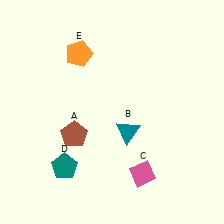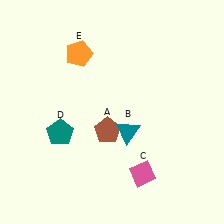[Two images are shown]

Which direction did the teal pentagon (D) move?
The teal pentagon (D) moved up.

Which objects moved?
The objects that moved are: the brown pentagon (A), the teal pentagon (D).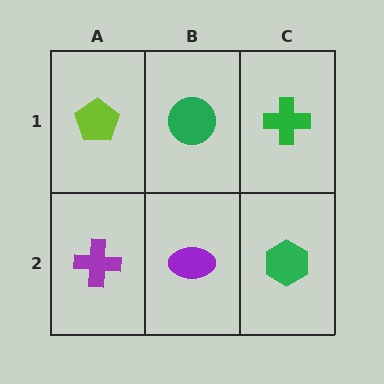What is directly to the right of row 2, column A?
A purple ellipse.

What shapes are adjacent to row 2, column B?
A green circle (row 1, column B), a purple cross (row 2, column A), a green hexagon (row 2, column C).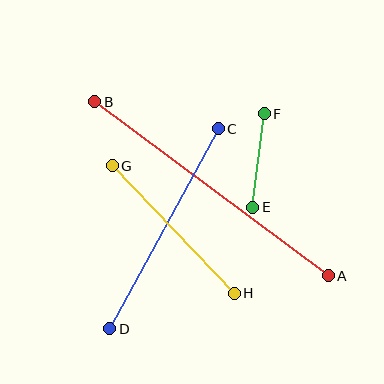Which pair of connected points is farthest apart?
Points A and B are farthest apart.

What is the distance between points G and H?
The distance is approximately 176 pixels.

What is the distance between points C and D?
The distance is approximately 227 pixels.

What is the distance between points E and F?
The distance is approximately 94 pixels.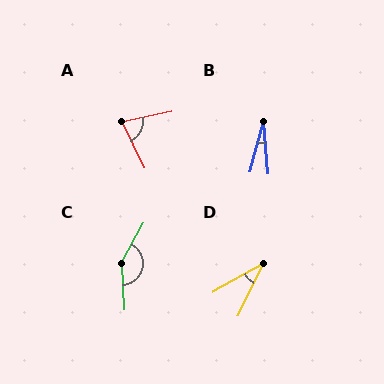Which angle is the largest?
C, at approximately 148 degrees.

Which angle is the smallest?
B, at approximately 19 degrees.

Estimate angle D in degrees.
Approximately 35 degrees.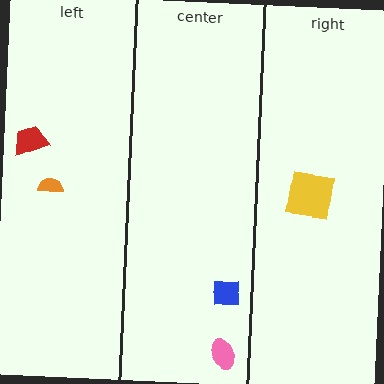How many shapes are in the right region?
1.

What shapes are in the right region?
The yellow square.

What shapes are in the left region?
The orange semicircle, the red trapezoid.